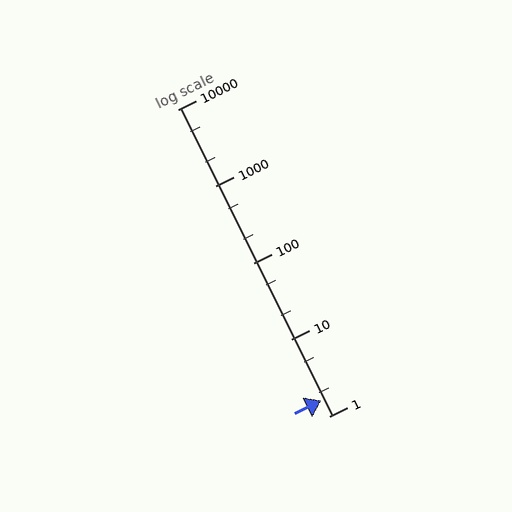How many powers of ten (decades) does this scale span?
The scale spans 4 decades, from 1 to 10000.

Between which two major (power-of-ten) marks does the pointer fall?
The pointer is between 1 and 10.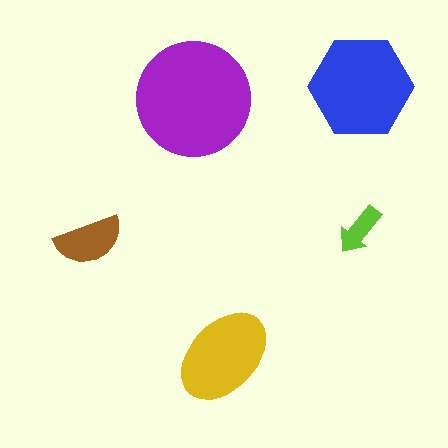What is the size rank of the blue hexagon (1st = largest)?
2nd.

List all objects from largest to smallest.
The purple circle, the blue hexagon, the yellow ellipse, the brown semicircle, the lime arrow.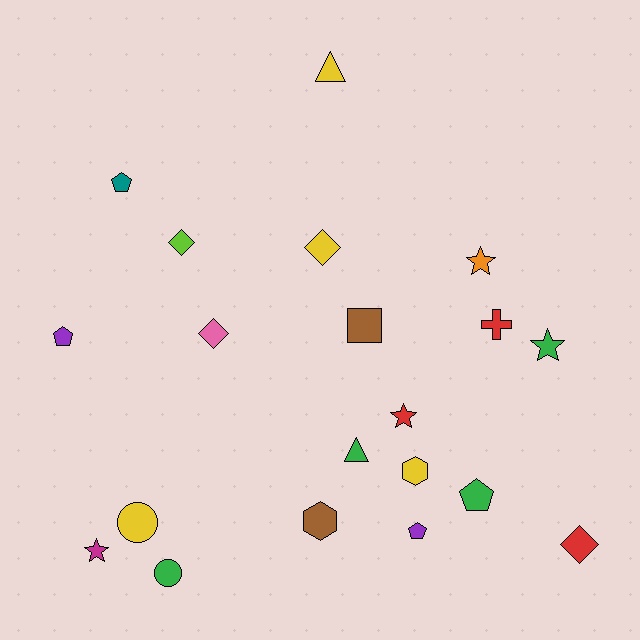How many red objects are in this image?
There are 3 red objects.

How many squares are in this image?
There is 1 square.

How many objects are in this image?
There are 20 objects.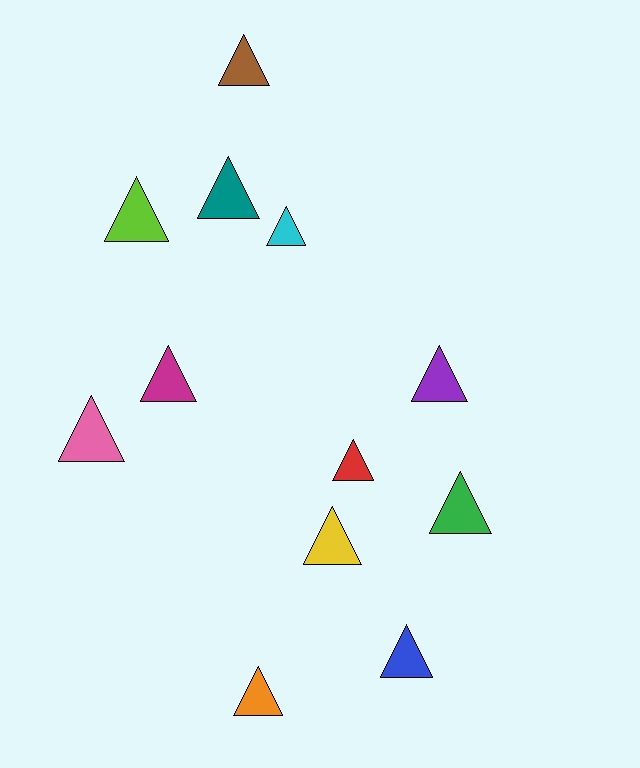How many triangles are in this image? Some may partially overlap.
There are 12 triangles.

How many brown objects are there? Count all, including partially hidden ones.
There is 1 brown object.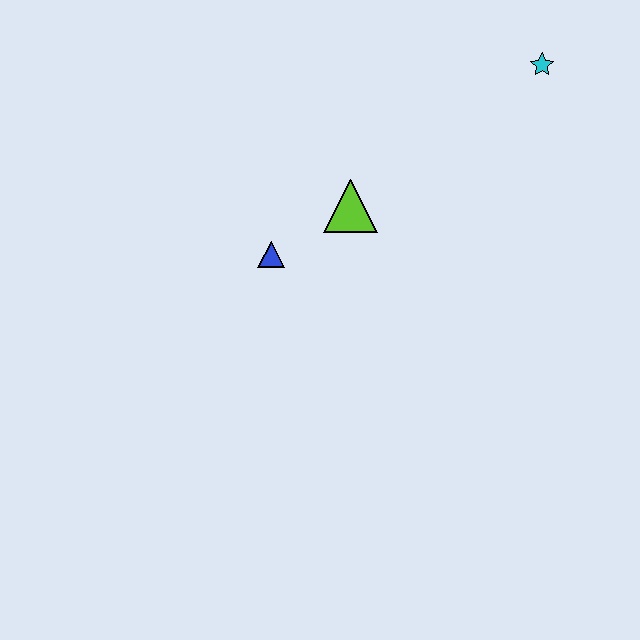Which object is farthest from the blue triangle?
The cyan star is farthest from the blue triangle.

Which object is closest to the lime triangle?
The blue triangle is closest to the lime triangle.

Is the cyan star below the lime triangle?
No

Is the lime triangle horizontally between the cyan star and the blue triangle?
Yes